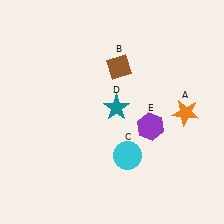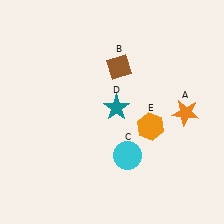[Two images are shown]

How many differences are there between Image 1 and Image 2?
There is 1 difference between the two images.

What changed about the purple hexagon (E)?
In Image 1, E is purple. In Image 2, it changed to orange.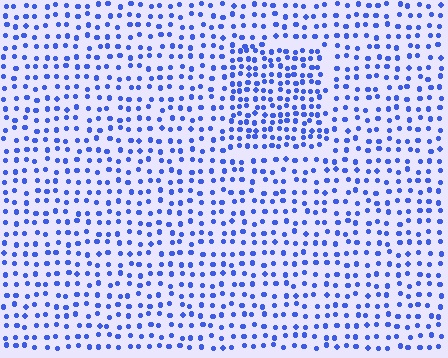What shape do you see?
I see a rectangle.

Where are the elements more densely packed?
The elements are more densely packed inside the rectangle boundary.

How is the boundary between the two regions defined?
The boundary is defined by a change in element density (approximately 1.7x ratio). All elements are the same color, size, and shape.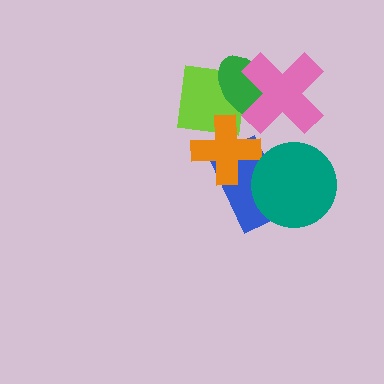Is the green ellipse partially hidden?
Yes, it is partially covered by another shape.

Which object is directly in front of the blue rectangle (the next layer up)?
The orange cross is directly in front of the blue rectangle.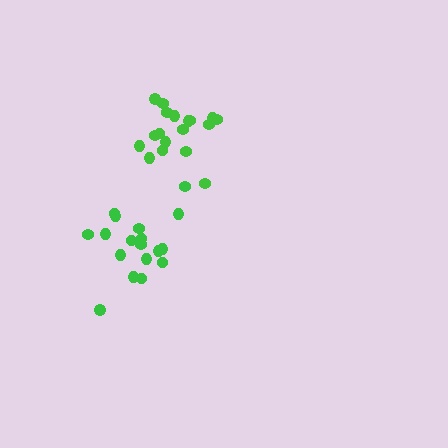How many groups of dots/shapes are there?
There are 2 groups.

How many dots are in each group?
Group 1: 18 dots, Group 2: 18 dots (36 total).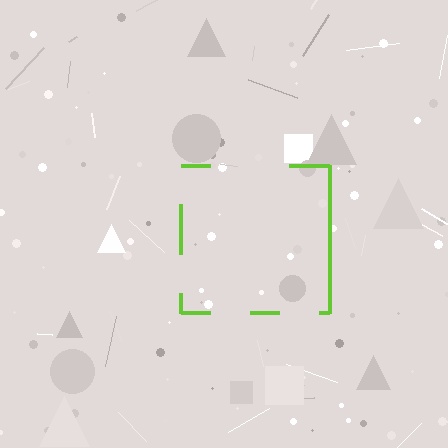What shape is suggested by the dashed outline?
The dashed outline suggests a square.